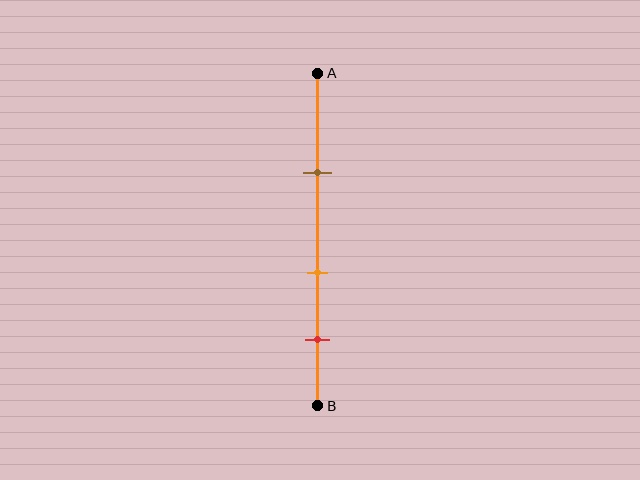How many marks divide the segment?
There are 3 marks dividing the segment.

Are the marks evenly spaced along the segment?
Yes, the marks are approximately evenly spaced.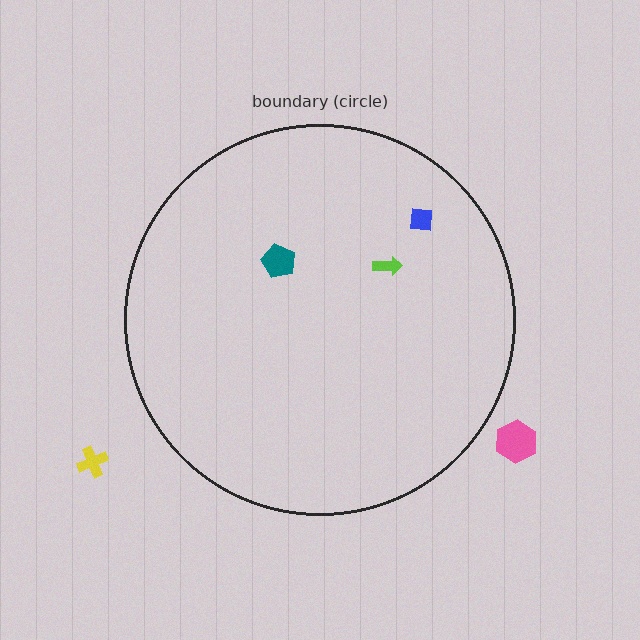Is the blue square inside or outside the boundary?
Inside.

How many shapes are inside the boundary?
3 inside, 2 outside.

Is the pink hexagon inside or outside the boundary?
Outside.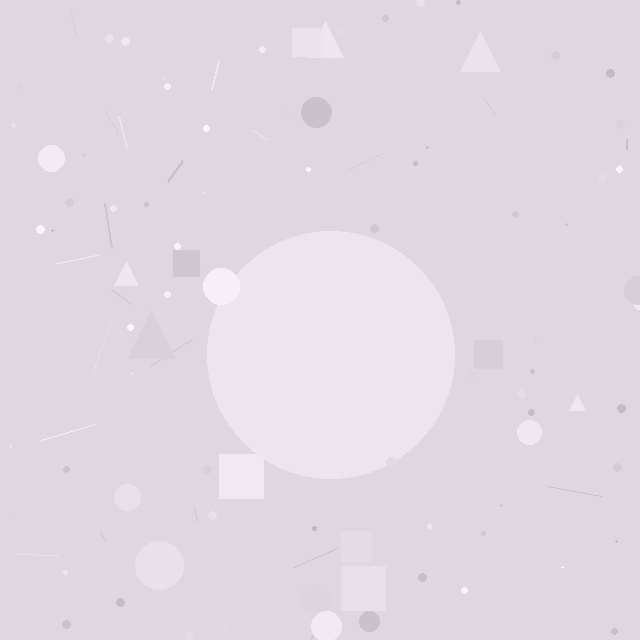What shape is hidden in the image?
A circle is hidden in the image.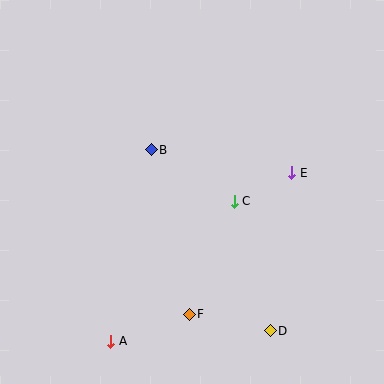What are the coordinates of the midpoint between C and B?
The midpoint between C and B is at (193, 175).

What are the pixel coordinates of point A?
Point A is at (111, 341).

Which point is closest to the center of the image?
Point C at (234, 201) is closest to the center.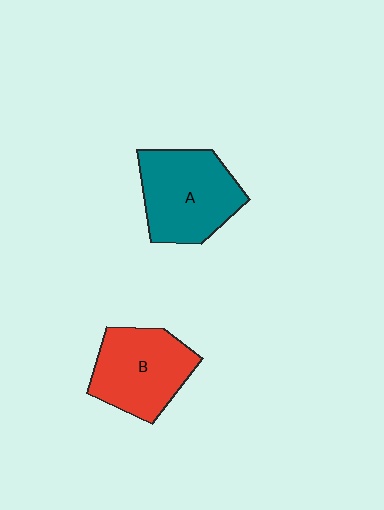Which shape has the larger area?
Shape A (teal).